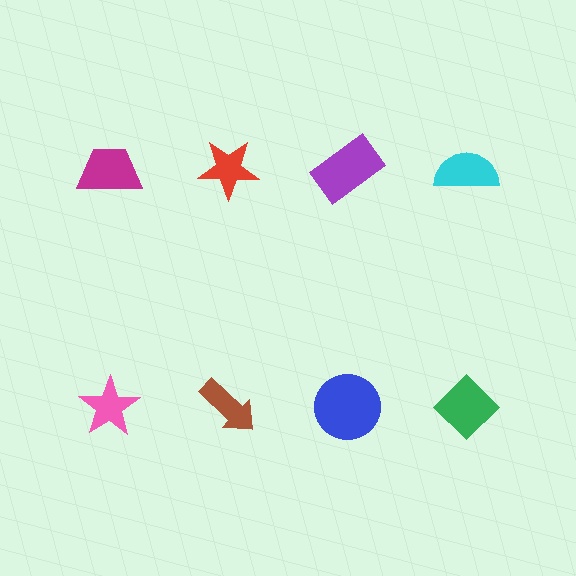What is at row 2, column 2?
A brown arrow.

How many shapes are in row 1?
4 shapes.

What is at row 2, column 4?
A green diamond.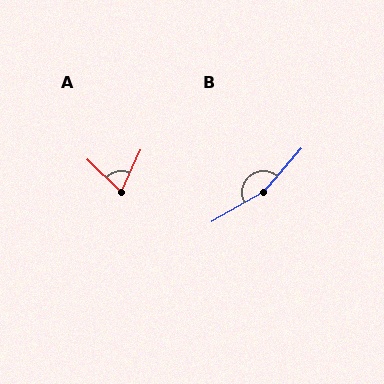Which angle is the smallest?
A, at approximately 71 degrees.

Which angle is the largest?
B, at approximately 160 degrees.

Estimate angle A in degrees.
Approximately 71 degrees.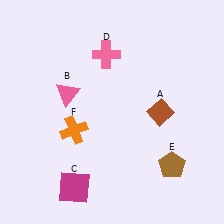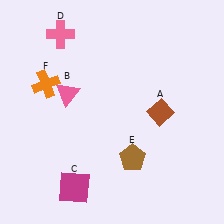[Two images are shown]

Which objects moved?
The objects that moved are: the pink cross (D), the brown pentagon (E), the orange cross (F).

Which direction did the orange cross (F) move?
The orange cross (F) moved up.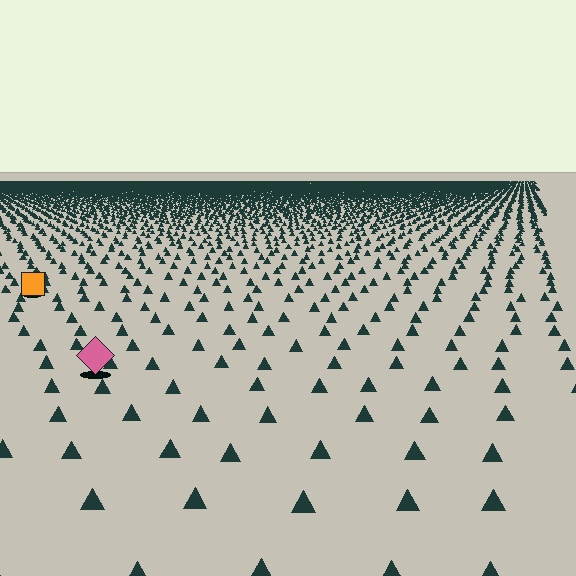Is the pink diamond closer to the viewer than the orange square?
Yes. The pink diamond is closer — you can tell from the texture gradient: the ground texture is coarser near it.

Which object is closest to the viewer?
The pink diamond is closest. The texture marks near it are larger and more spread out.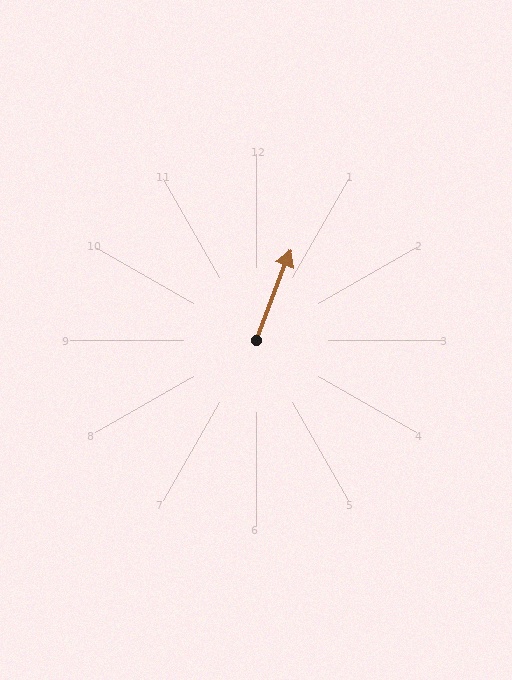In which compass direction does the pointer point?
North.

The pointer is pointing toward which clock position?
Roughly 1 o'clock.